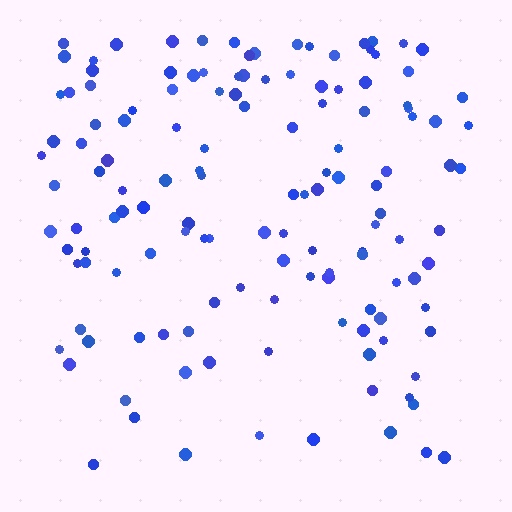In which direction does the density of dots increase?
From bottom to top, with the top side densest.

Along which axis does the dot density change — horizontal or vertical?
Vertical.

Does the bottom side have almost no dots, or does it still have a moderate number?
Still a moderate number, just noticeably fewer than the top.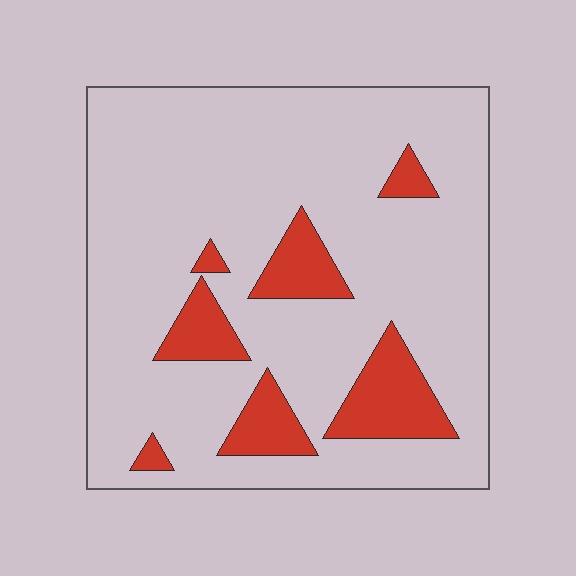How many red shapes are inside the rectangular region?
7.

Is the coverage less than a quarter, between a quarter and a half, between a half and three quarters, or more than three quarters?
Less than a quarter.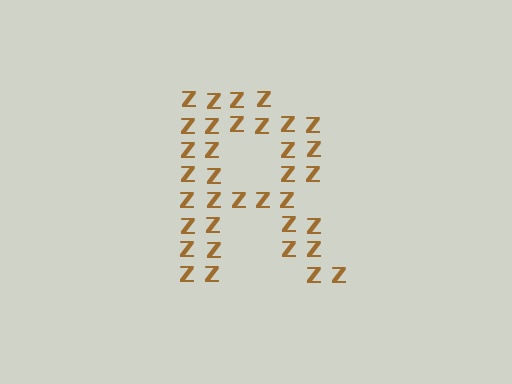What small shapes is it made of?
It is made of small letter Z's.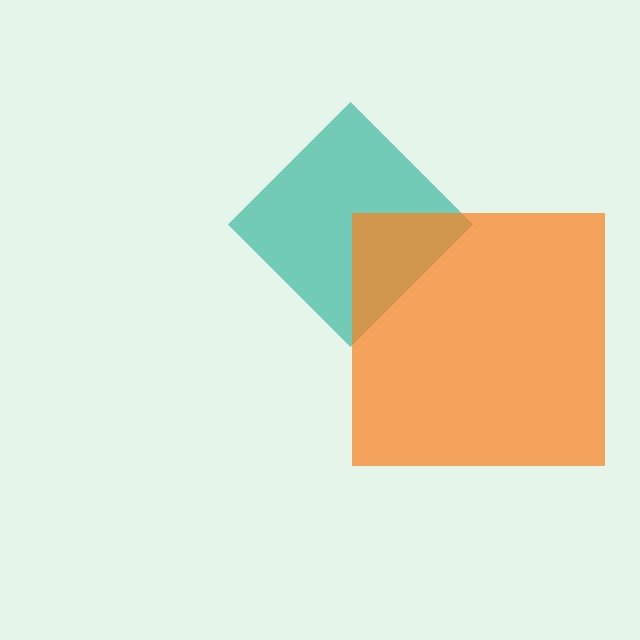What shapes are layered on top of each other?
The layered shapes are: a teal diamond, an orange square.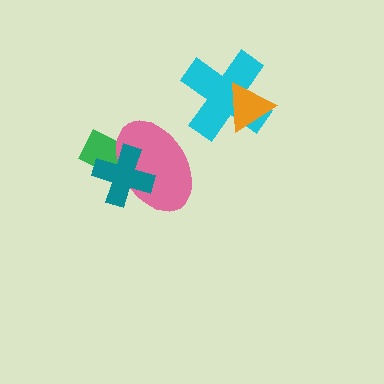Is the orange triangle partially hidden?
No, no other shape covers it.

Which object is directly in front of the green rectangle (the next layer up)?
The pink ellipse is directly in front of the green rectangle.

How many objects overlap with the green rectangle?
2 objects overlap with the green rectangle.